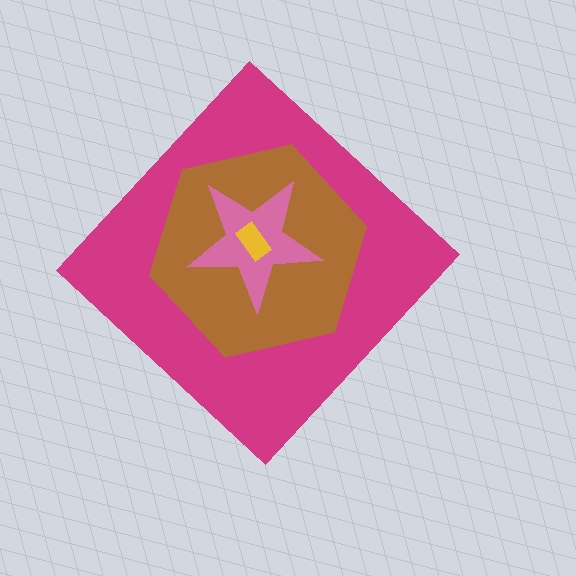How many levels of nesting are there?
4.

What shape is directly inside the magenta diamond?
The brown hexagon.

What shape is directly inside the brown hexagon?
The pink star.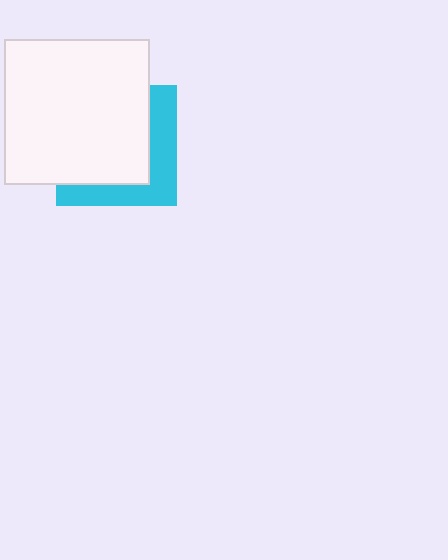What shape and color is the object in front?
The object in front is a white square.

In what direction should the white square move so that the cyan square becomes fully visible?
The white square should move toward the upper-left. That is the shortest direction to clear the overlap and leave the cyan square fully visible.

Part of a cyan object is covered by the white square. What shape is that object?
It is a square.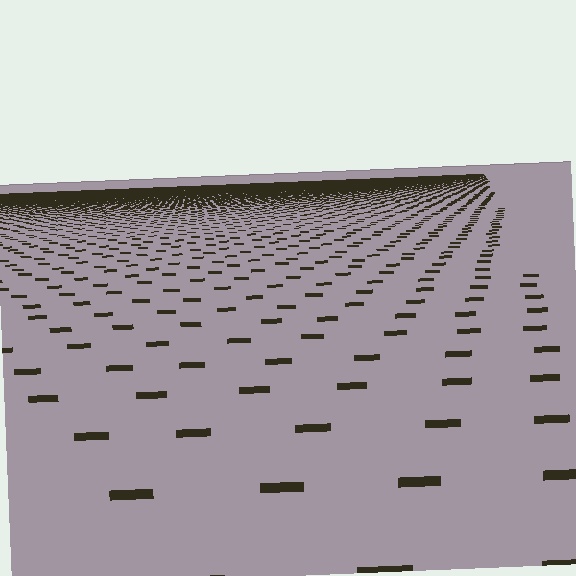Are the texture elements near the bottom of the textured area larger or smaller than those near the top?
Larger. Near the bottom, elements are closer to the viewer and appear at a bigger on-screen size.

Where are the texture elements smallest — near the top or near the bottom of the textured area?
Near the top.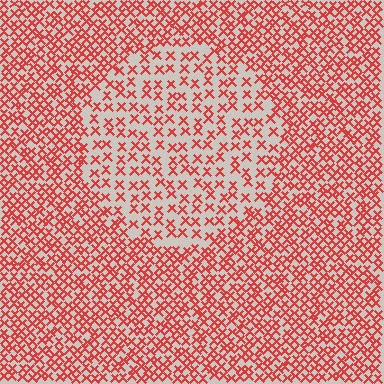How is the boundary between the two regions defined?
The boundary is defined by a change in element density (approximately 1.9x ratio). All elements are the same color, size, and shape.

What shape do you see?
I see a circle.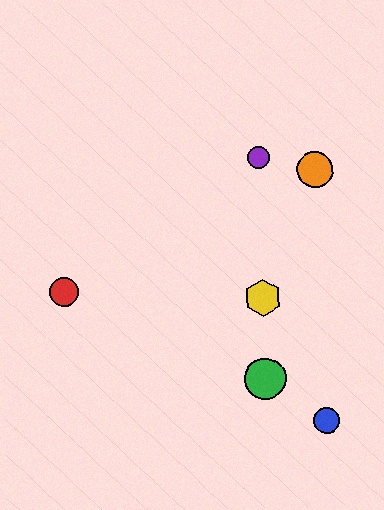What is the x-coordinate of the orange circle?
The orange circle is at x≈315.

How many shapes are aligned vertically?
3 shapes (the green circle, the yellow hexagon, the purple circle) are aligned vertically.